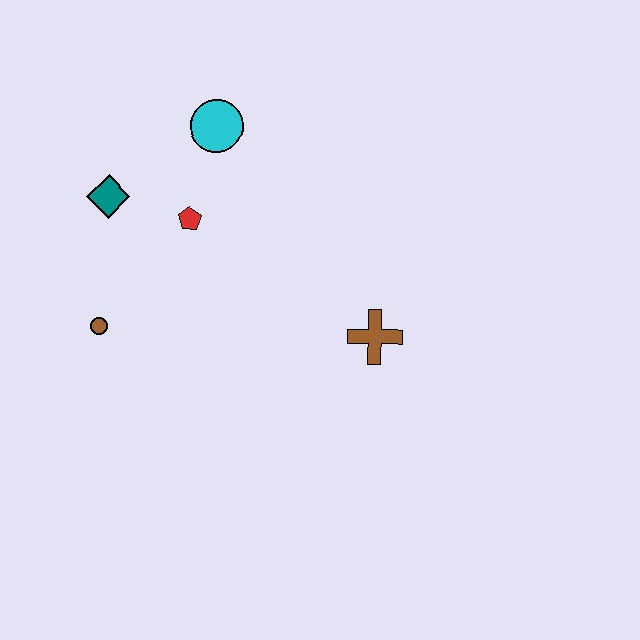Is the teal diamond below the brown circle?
No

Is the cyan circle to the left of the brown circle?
No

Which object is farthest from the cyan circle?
The brown cross is farthest from the cyan circle.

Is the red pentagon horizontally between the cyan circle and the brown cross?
No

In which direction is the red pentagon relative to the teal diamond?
The red pentagon is to the right of the teal diamond.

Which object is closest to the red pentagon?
The teal diamond is closest to the red pentagon.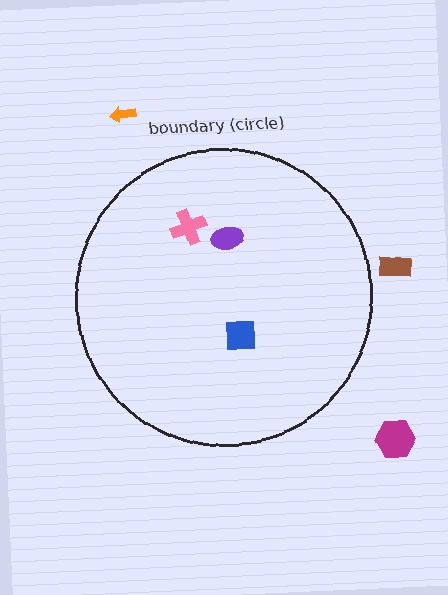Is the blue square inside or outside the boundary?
Inside.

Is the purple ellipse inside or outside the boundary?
Inside.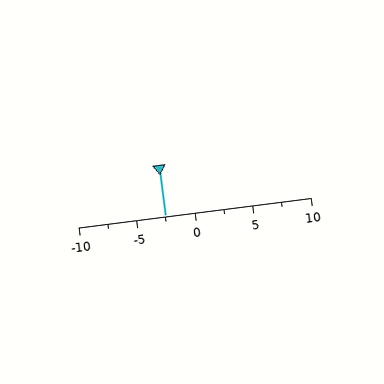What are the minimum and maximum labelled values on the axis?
The axis runs from -10 to 10.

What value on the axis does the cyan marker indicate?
The marker indicates approximately -2.5.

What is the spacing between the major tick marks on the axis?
The major ticks are spaced 5 apart.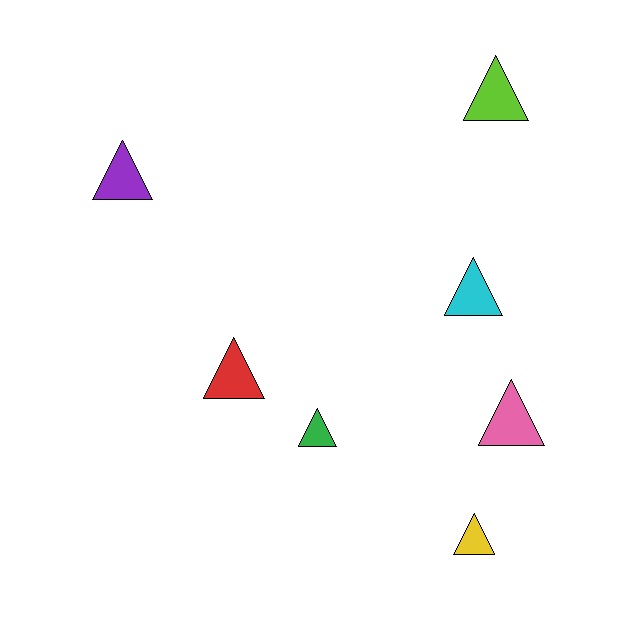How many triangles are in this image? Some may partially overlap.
There are 7 triangles.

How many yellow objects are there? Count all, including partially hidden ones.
There is 1 yellow object.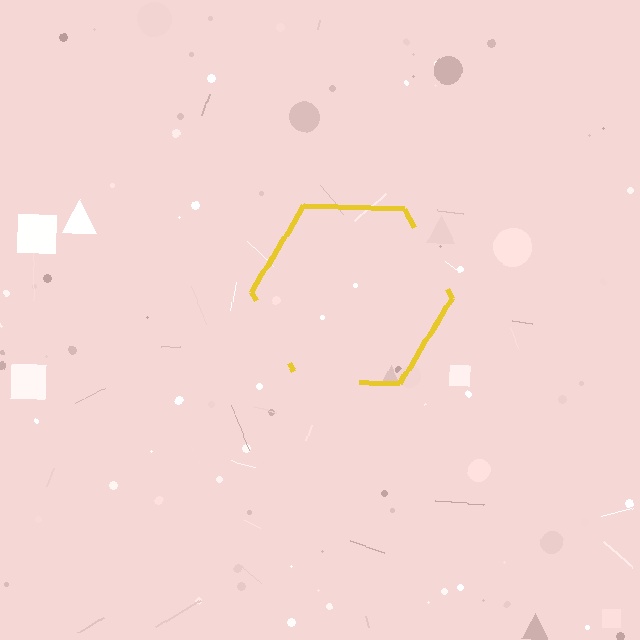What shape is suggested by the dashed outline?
The dashed outline suggests a hexagon.